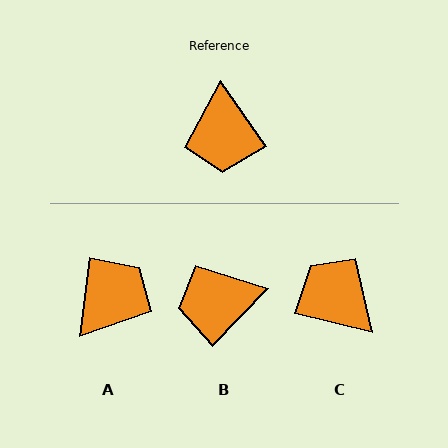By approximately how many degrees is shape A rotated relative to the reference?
Approximately 138 degrees counter-clockwise.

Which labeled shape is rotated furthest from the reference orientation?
C, about 138 degrees away.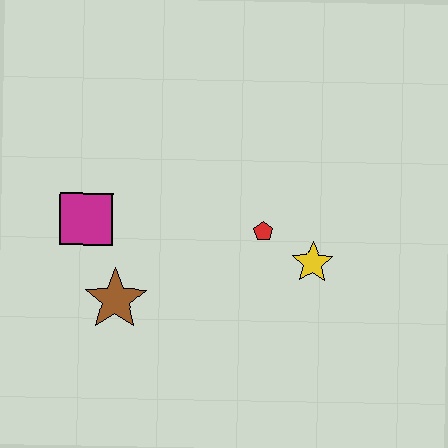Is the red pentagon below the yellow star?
No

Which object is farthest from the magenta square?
The yellow star is farthest from the magenta square.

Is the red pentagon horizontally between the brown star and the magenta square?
No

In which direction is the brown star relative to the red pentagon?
The brown star is to the left of the red pentagon.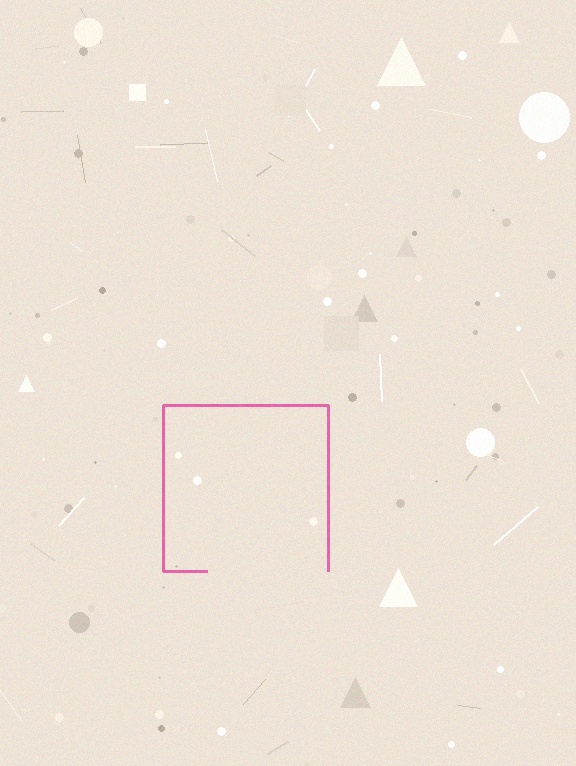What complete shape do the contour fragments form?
The contour fragments form a square.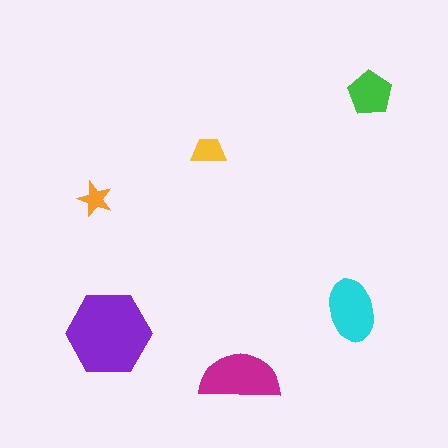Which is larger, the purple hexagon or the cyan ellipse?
The purple hexagon.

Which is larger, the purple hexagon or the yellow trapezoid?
The purple hexagon.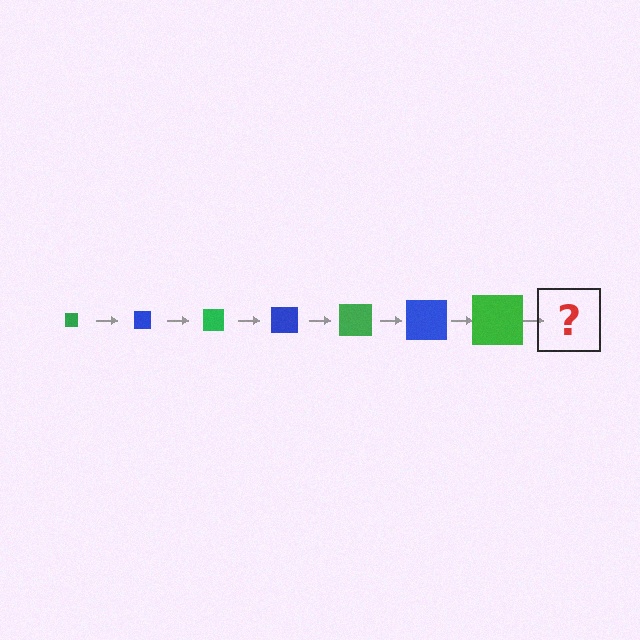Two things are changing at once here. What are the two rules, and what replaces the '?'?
The two rules are that the square grows larger each step and the color cycles through green and blue. The '?' should be a blue square, larger than the previous one.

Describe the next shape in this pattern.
It should be a blue square, larger than the previous one.